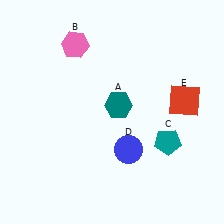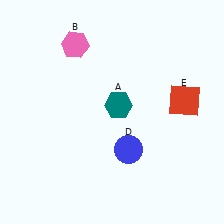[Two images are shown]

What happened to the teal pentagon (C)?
The teal pentagon (C) was removed in Image 2. It was in the bottom-right area of Image 1.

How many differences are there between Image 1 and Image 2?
There is 1 difference between the two images.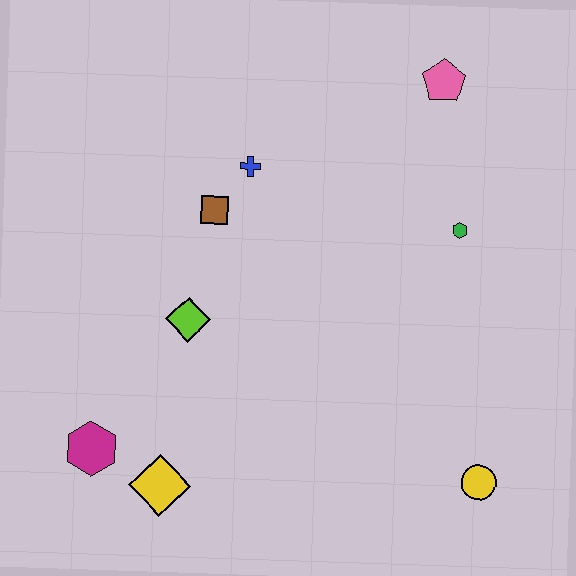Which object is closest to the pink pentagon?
The green hexagon is closest to the pink pentagon.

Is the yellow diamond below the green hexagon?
Yes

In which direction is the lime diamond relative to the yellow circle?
The lime diamond is to the left of the yellow circle.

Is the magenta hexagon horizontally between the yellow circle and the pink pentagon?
No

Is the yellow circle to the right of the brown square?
Yes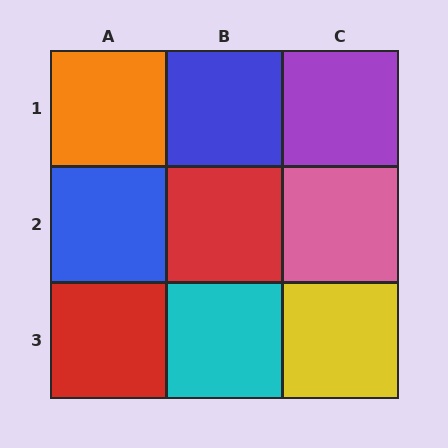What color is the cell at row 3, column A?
Red.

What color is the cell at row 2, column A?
Blue.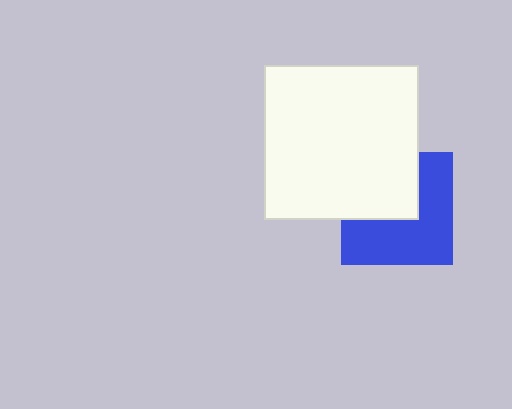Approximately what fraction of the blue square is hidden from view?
Roughly 42% of the blue square is hidden behind the white square.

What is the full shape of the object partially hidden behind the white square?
The partially hidden object is a blue square.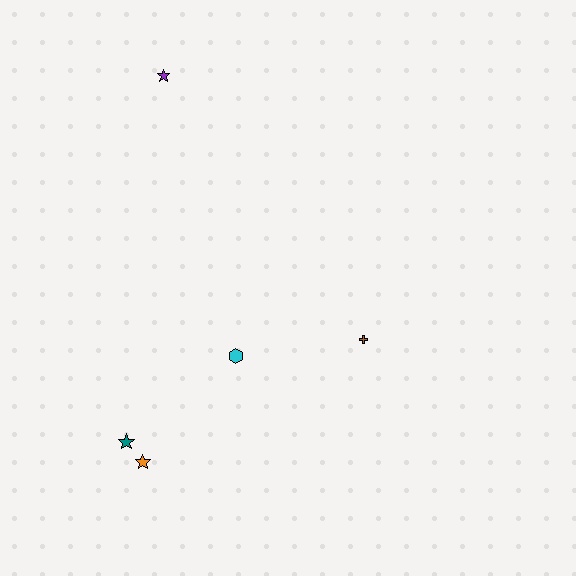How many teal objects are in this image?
There is 1 teal object.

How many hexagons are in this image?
There is 1 hexagon.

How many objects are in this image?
There are 5 objects.